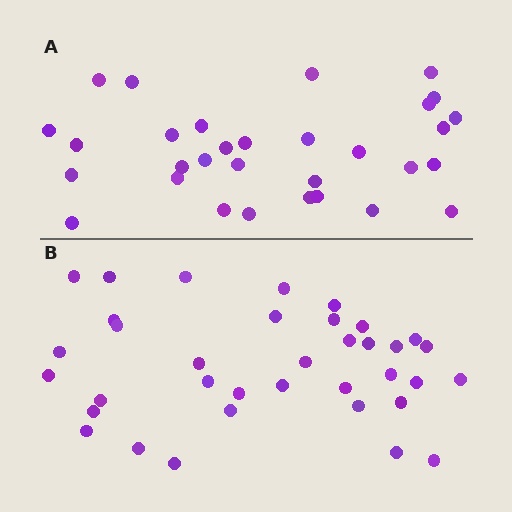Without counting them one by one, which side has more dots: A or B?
Region B (the bottom region) has more dots.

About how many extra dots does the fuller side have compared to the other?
Region B has about 5 more dots than region A.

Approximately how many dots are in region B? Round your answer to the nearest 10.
About 40 dots. (The exact count is 36, which rounds to 40.)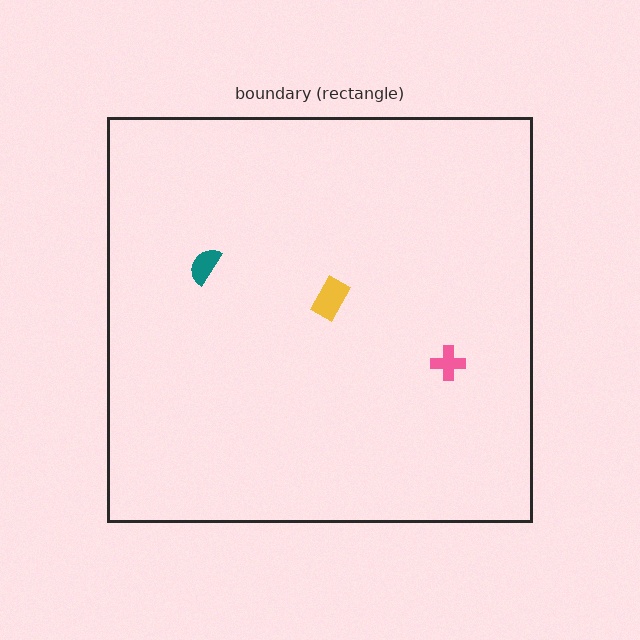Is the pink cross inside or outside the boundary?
Inside.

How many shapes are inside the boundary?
3 inside, 0 outside.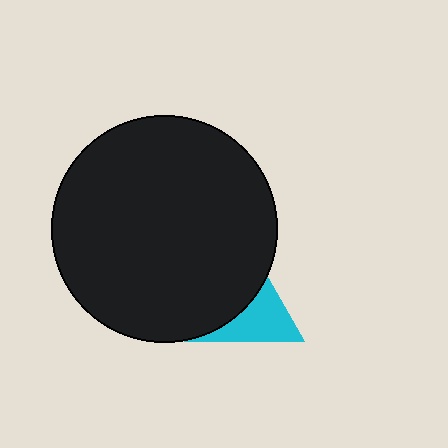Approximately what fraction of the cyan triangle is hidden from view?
Roughly 53% of the cyan triangle is hidden behind the black circle.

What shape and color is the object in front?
The object in front is a black circle.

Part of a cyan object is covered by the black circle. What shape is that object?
It is a triangle.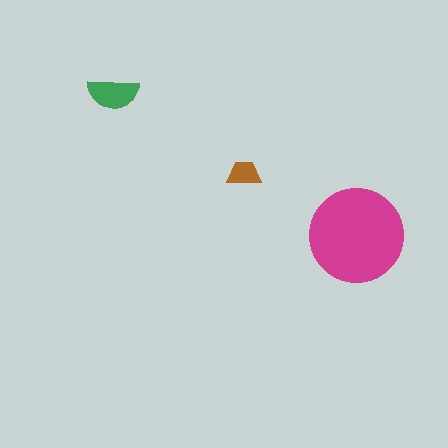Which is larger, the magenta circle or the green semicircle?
The magenta circle.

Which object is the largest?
The magenta circle.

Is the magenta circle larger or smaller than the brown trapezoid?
Larger.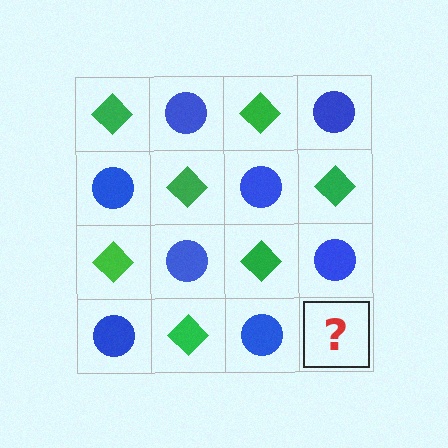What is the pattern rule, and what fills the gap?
The rule is that it alternates green diamond and blue circle in a checkerboard pattern. The gap should be filled with a green diamond.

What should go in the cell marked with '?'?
The missing cell should contain a green diamond.